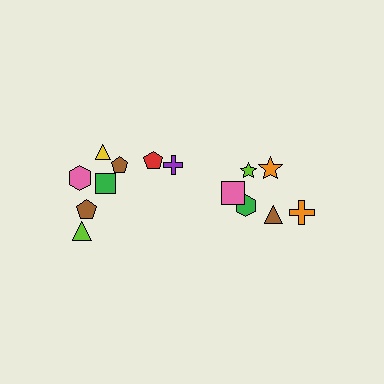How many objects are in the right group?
There are 6 objects.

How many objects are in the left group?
There are 8 objects.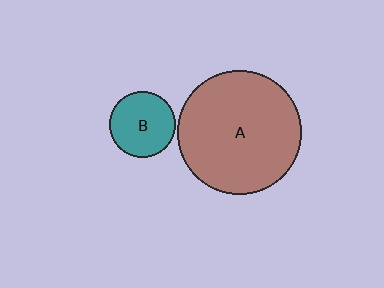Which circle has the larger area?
Circle A (brown).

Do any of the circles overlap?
No, none of the circles overlap.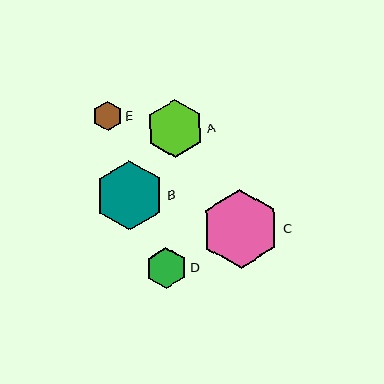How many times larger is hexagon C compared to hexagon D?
Hexagon C is approximately 1.9 times the size of hexagon D.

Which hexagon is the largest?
Hexagon C is the largest with a size of approximately 79 pixels.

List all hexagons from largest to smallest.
From largest to smallest: C, B, A, D, E.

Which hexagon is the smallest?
Hexagon E is the smallest with a size of approximately 29 pixels.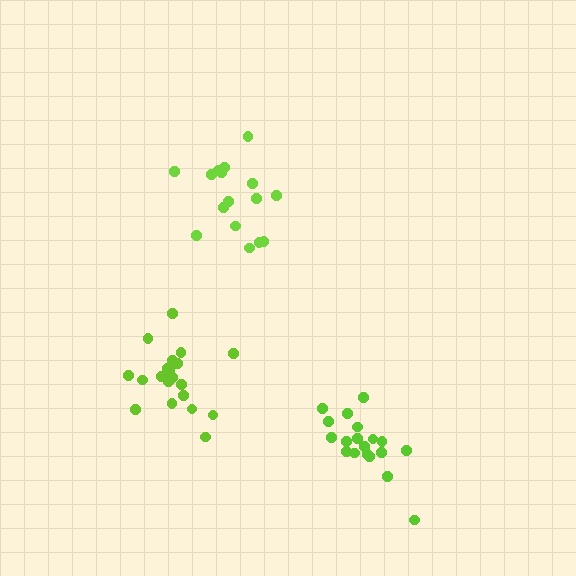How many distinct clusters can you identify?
There are 3 distinct clusters.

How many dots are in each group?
Group 1: 19 dots, Group 2: 16 dots, Group 3: 20 dots (55 total).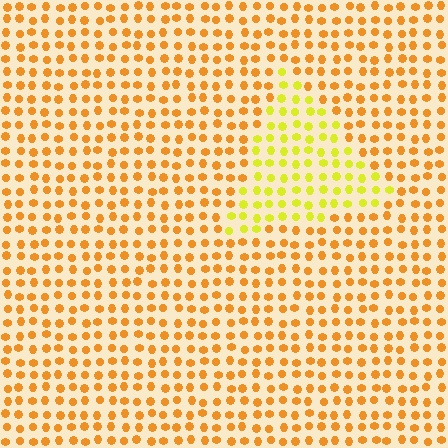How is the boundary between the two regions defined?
The boundary is defined purely by a slight shift in hue (about 34 degrees). Spacing, size, and orientation are identical on both sides.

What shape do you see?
I see a triangle.